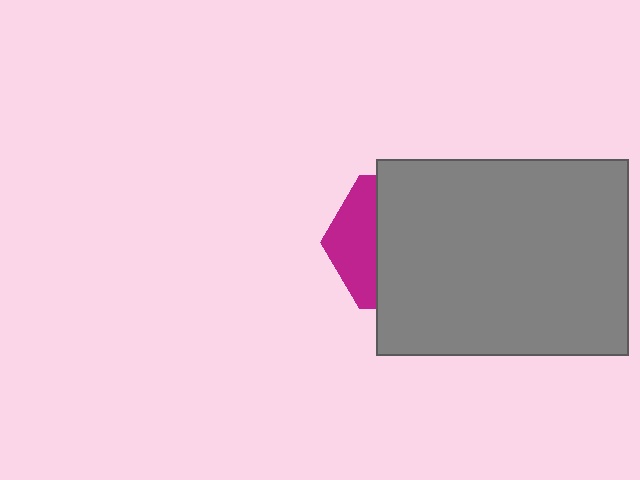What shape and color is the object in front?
The object in front is a gray rectangle.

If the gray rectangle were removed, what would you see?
You would see the complete magenta hexagon.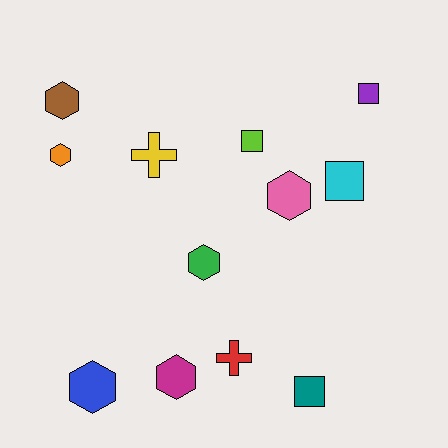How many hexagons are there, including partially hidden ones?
There are 6 hexagons.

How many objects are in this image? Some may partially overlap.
There are 12 objects.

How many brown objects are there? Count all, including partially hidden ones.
There is 1 brown object.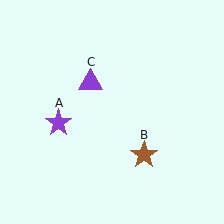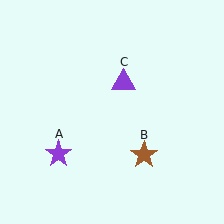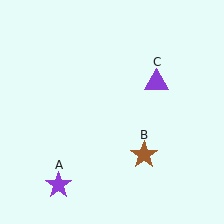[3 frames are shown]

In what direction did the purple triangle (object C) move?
The purple triangle (object C) moved right.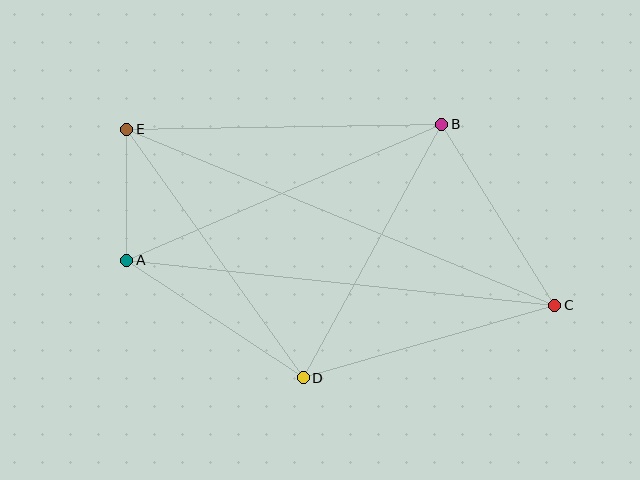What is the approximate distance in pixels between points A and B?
The distance between A and B is approximately 343 pixels.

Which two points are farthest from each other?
Points C and E are farthest from each other.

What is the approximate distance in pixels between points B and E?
The distance between B and E is approximately 315 pixels.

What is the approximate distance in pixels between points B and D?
The distance between B and D is approximately 289 pixels.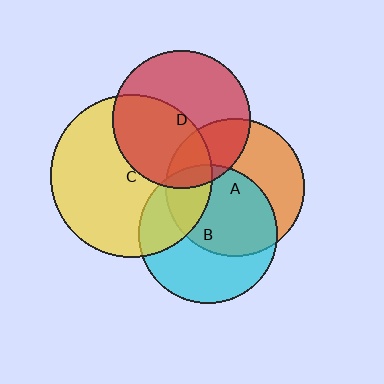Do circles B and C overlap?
Yes.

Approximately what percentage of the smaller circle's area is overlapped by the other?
Approximately 30%.